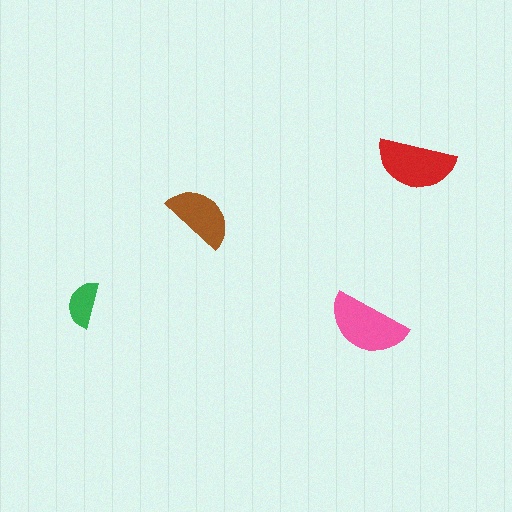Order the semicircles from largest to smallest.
the pink one, the red one, the brown one, the green one.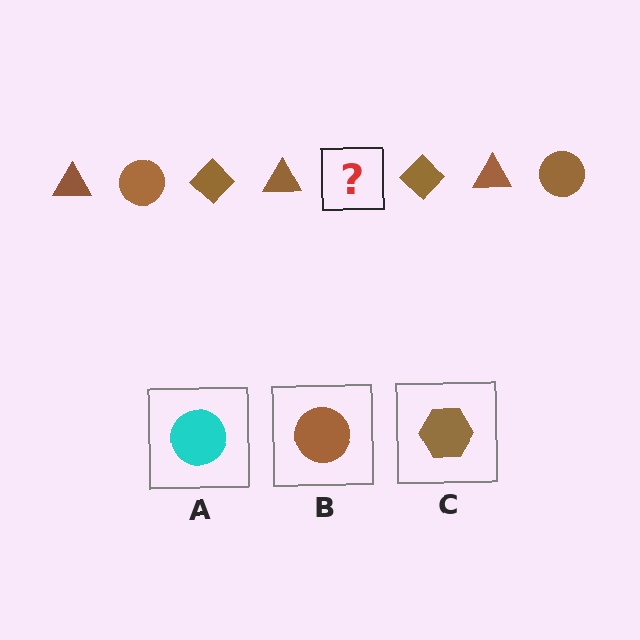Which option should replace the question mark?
Option B.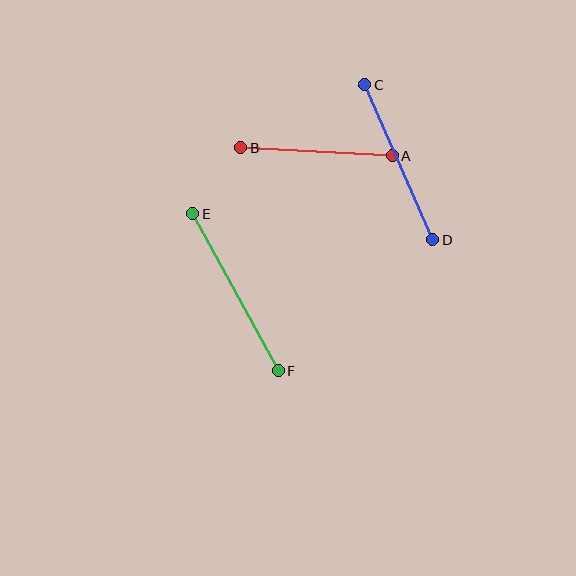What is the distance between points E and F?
The distance is approximately 179 pixels.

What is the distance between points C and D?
The distance is approximately 169 pixels.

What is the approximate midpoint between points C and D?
The midpoint is at approximately (399, 162) pixels.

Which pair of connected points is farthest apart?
Points E and F are farthest apart.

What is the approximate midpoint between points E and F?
The midpoint is at approximately (235, 292) pixels.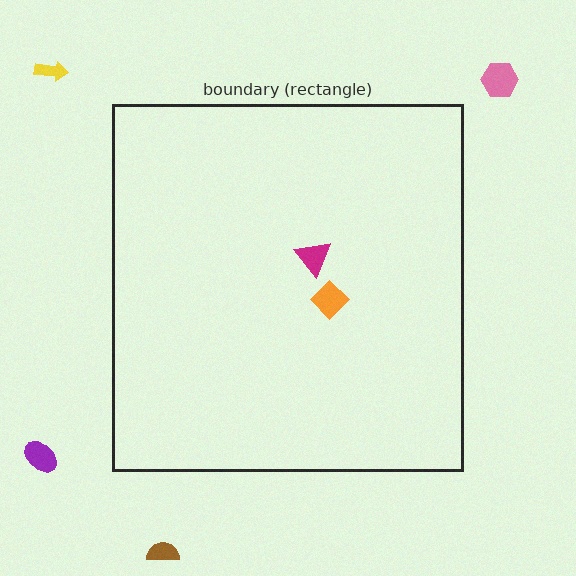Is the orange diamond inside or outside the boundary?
Inside.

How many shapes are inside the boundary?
2 inside, 4 outside.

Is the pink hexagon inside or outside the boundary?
Outside.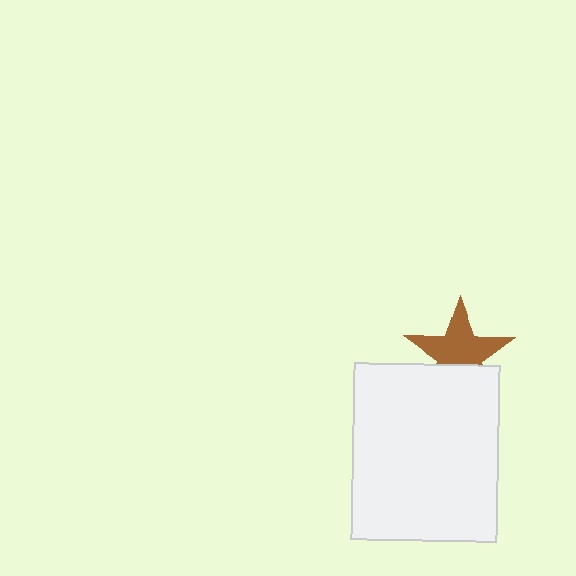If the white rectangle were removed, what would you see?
You would see the complete brown star.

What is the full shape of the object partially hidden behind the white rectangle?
The partially hidden object is a brown star.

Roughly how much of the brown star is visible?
Most of it is visible (roughly 66%).